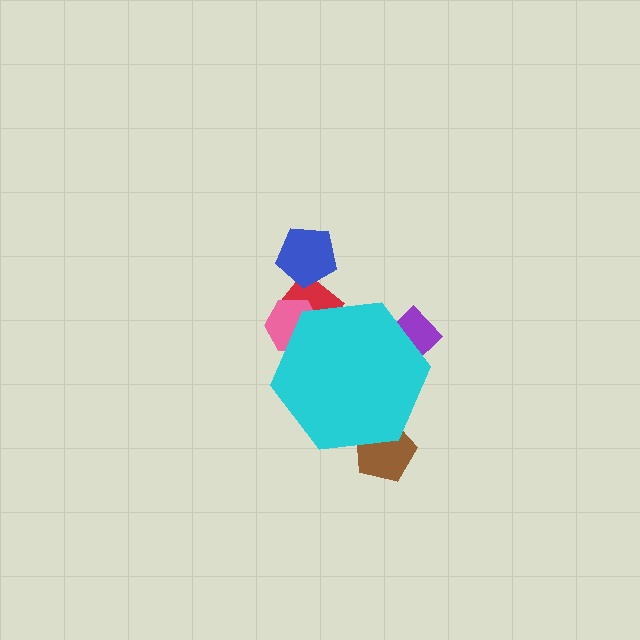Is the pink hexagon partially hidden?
Yes, the pink hexagon is partially hidden behind the cyan hexagon.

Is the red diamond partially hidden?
Yes, the red diamond is partially hidden behind the cyan hexagon.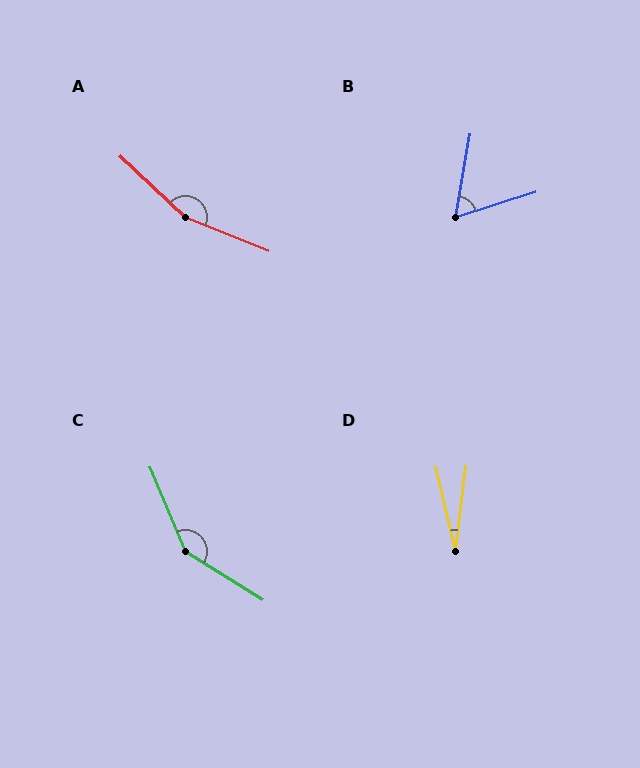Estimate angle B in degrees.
Approximately 63 degrees.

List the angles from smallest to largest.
D (20°), B (63°), C (145°), A (159°).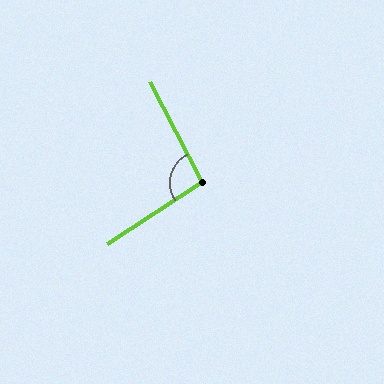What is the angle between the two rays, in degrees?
Approximately 96 degrees.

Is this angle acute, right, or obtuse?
It is obtuse.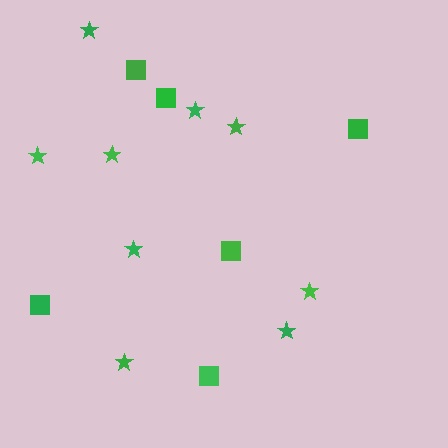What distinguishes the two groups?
There are 2 groups: one group of squares (6) and one group of stars (9).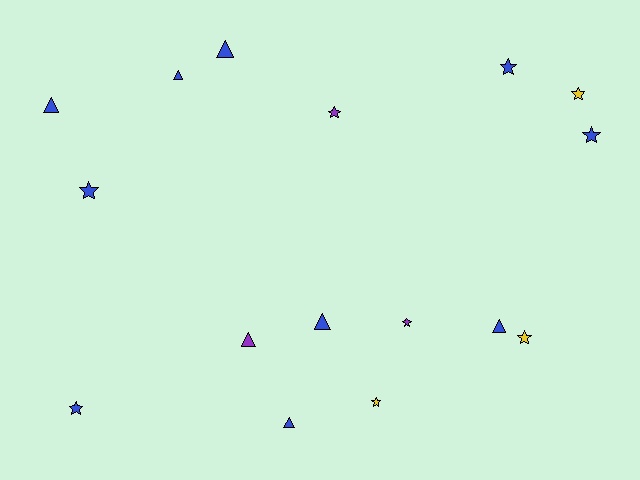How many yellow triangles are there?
There are no yellow triangles.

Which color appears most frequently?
Blue, with 10 objects.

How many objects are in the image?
There are 16 objects.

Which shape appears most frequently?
Star, with 9 objects.